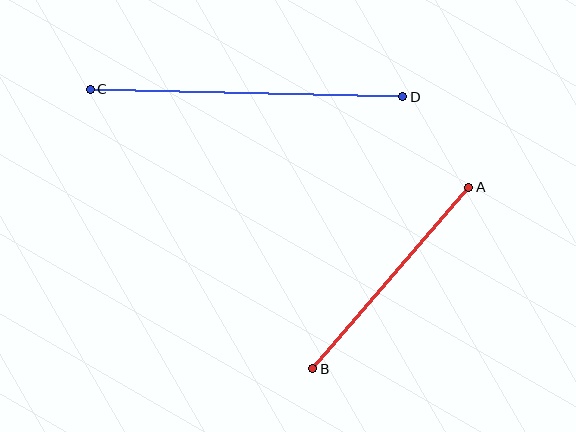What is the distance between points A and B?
The distance is approximately 239 pixels.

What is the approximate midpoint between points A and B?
The midpoint is at approximately (391, 278) pixels.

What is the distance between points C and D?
The distance is approximately 313 pixels.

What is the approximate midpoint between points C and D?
The midpoint is at approximately (247, 93) pixels.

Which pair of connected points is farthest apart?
Points C and D are farthest apart.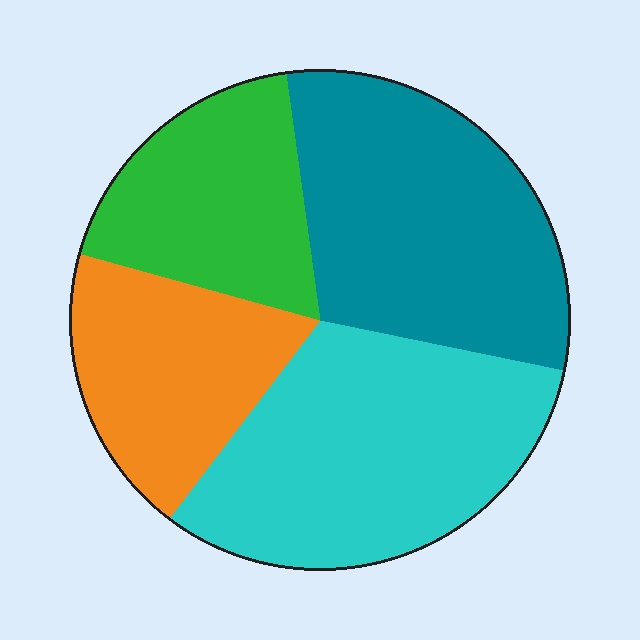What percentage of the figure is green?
Green takes up about one fifth (1/5) of the figure.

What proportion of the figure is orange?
Orange takes up about one fifth (1/5) of the figure.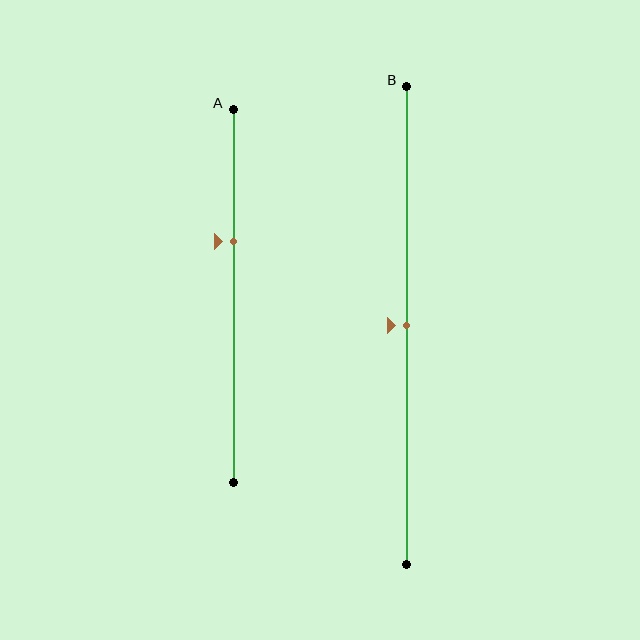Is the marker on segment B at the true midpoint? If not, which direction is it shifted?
Yes, the marker on segment B is at the true midpoint.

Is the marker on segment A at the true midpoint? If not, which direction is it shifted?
No, the marker on segment A is shifted upward by about 15% of the segment length.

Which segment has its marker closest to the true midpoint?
Segment B has its marker closest to the true midpoint.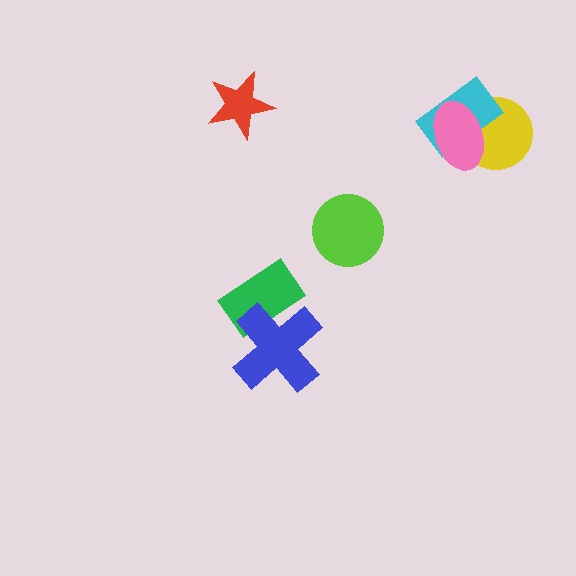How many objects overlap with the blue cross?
1 object overlaps with the blue cross.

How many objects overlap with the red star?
0 objects overlap with the red star.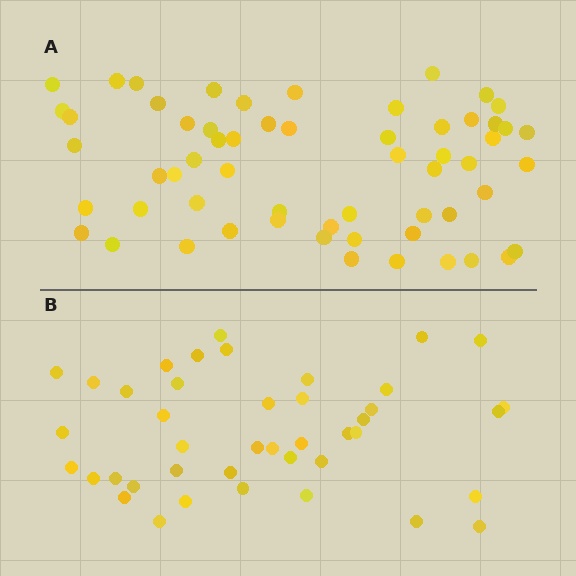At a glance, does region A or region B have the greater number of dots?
Region A (the top region) has more dots.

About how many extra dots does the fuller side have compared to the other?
Region A has approximately 15 more dots than region B.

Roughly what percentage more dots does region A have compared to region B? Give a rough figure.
About 40% more.